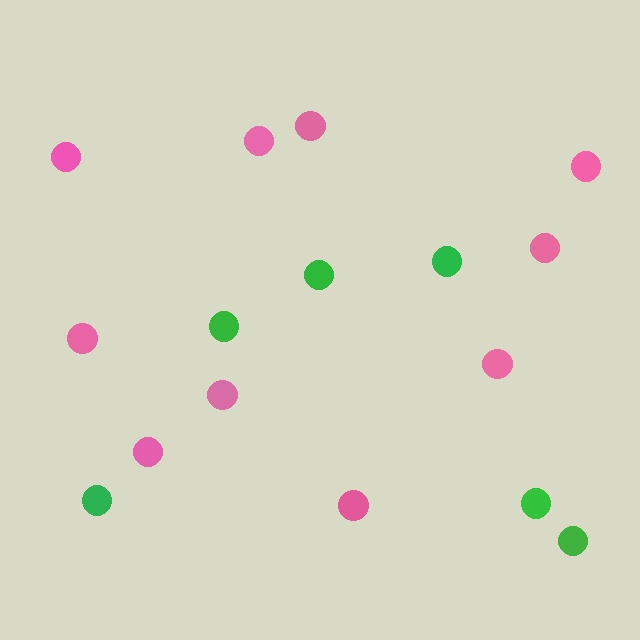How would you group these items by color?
There are 2 groups: one group of green circles (6) and one group of pink circles (10).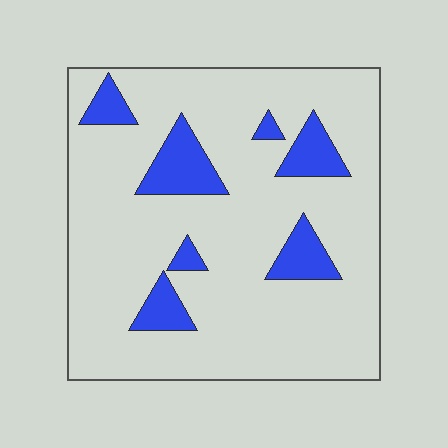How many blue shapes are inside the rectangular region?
7.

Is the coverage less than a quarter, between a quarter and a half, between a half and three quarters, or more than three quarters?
Less than a quarter.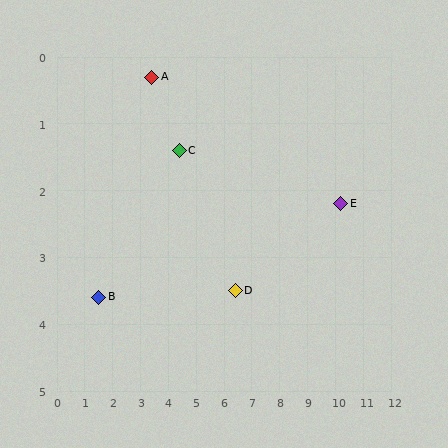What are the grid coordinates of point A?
Point A is at approximately (3.4, 0.3).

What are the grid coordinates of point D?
Point D is at approximately (6.4, 3.5).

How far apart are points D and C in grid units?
Points D and C are about 2.9 grid units apart.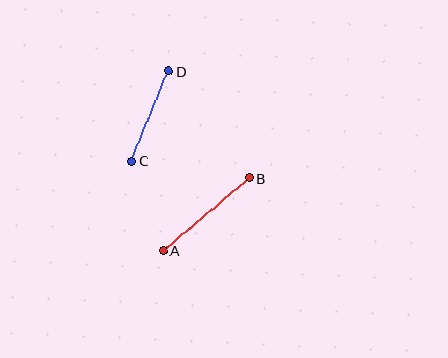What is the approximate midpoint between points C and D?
The midpoint is at approximately (150, 116) pixels.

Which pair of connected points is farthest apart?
Points A and B are farthest apart.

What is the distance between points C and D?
The distance is approximately 97 pixels.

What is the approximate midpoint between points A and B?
The midpoint is at approximately (206, 214) pixels.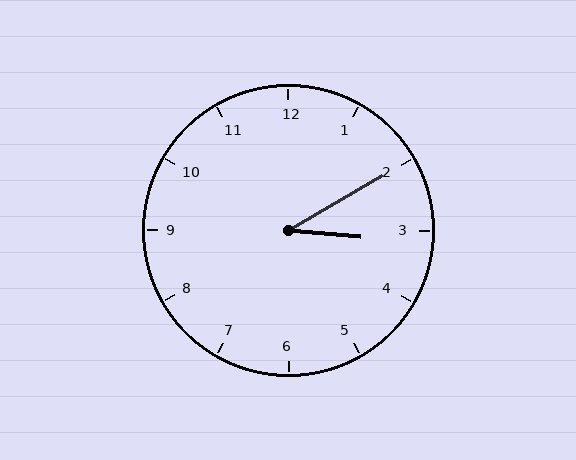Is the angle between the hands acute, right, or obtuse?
It is acute.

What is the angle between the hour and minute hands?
Approximately 35 degrees.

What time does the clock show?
3:10.